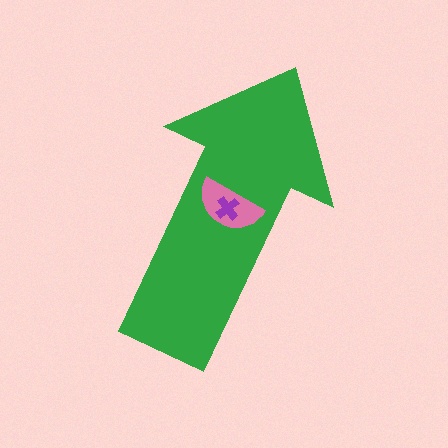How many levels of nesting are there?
3.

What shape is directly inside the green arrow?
The pink semicircle.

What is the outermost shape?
The green arrow.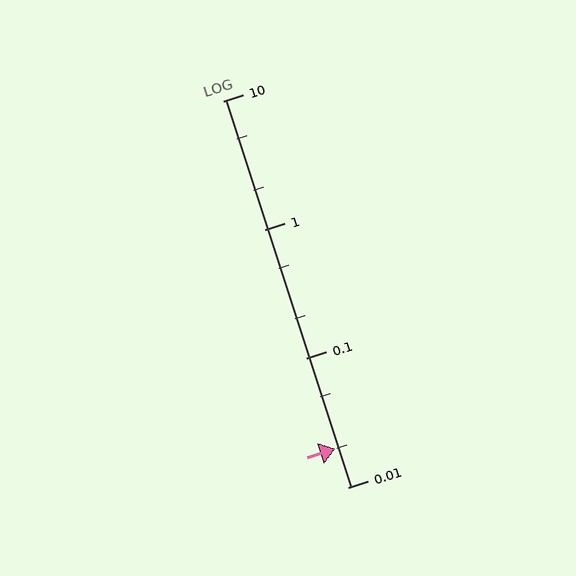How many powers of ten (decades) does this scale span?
The scale spans 3 decades, from 0.01 to 10.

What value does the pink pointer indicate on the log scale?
The pointer indicates approximately 0.02.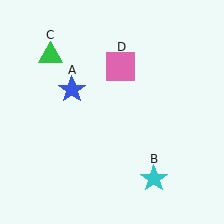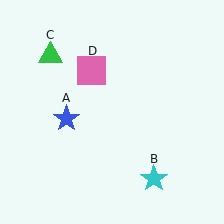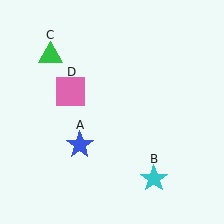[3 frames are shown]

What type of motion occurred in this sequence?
The blue star (object A), pink square (object D) rotated counterclockwise around the center of the scene.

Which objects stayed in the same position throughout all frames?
Cyan star (object B) and green triangle (object C) remained stationary.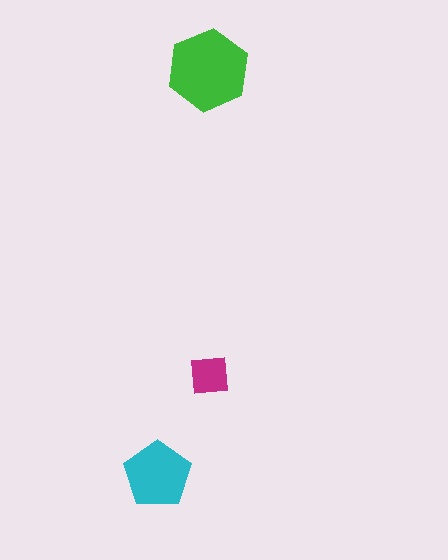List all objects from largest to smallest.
The green hexagon, the cyan pentagon, the magenta square.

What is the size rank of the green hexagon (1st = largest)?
1st.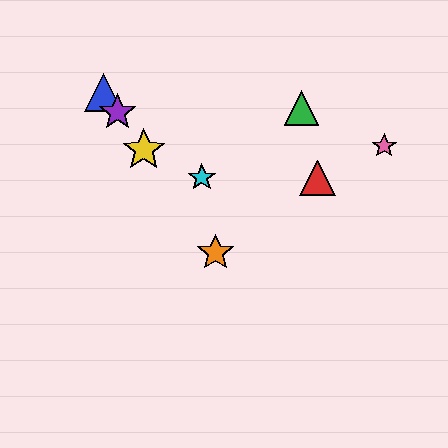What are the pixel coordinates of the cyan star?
The cyan star is at (202, 178).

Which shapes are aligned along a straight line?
The blue triangle, the yellow star, the purple star, the orange star are aligned along a straight line.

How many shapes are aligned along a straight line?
4 shapes (the blue triangle, the yellow star, the purple star, the orange star) are aligned along a straight line.